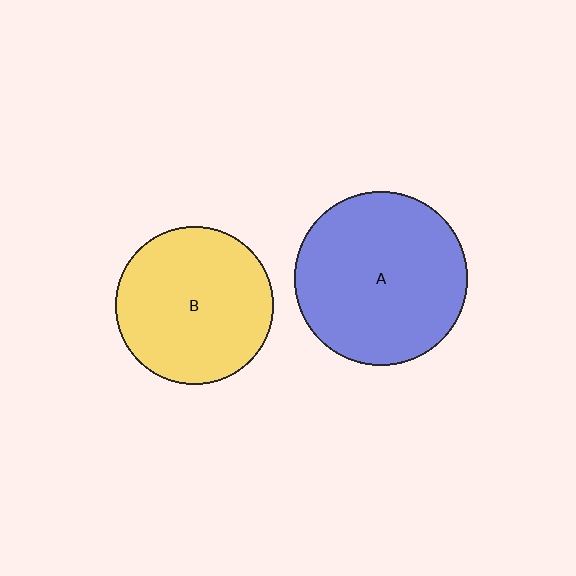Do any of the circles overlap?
No, none of the circles overlap.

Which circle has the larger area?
Circle A (blue).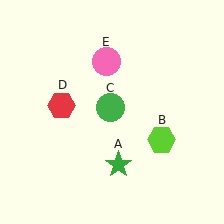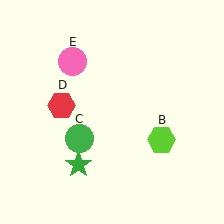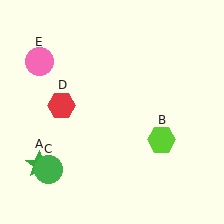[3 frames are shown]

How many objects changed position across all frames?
3 objects changed position: green star (object A), green circle (object C), pink circle (object E).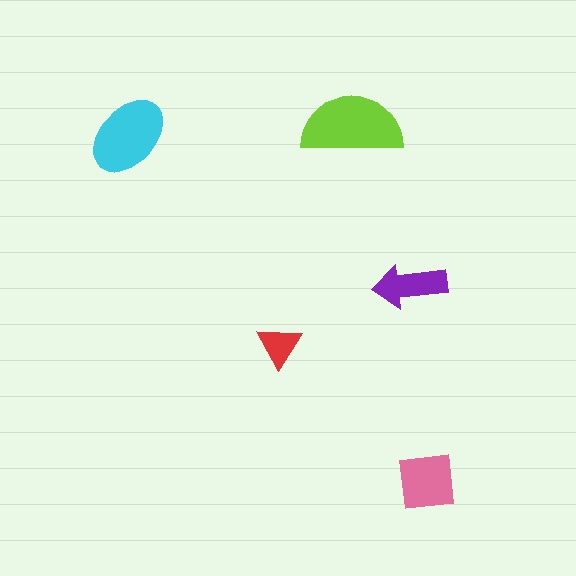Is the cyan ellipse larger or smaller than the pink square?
Larger.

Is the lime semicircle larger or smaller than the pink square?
Larger.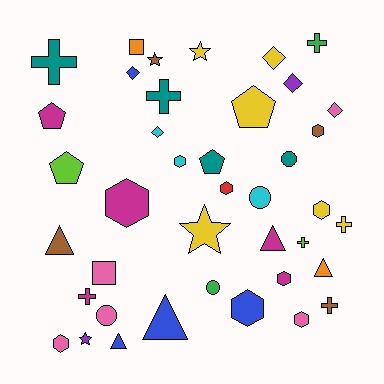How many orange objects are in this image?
There are 2 orange objects.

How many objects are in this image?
There are 40 objects.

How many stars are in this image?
There are 4 stars.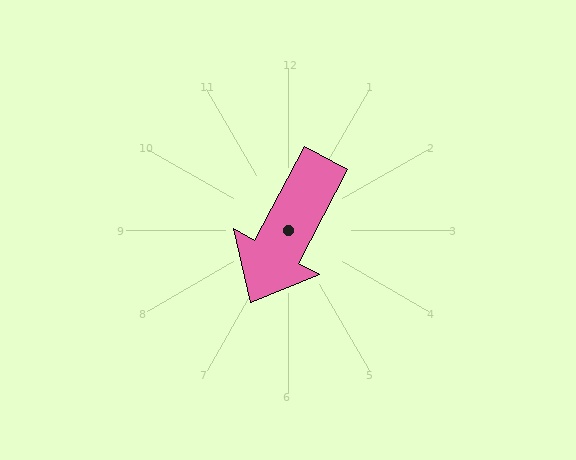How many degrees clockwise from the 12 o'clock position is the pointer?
Approximately 208 degrees.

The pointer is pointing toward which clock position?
Roughly 7 o'clock.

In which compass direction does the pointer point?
Southwest.